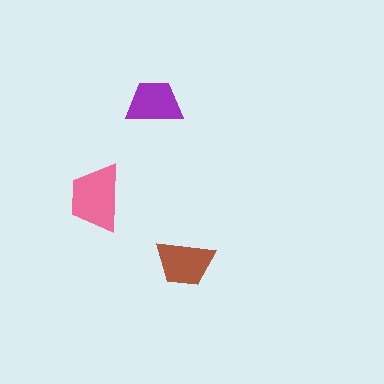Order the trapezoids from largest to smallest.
the pink one, the brown one, the purple one.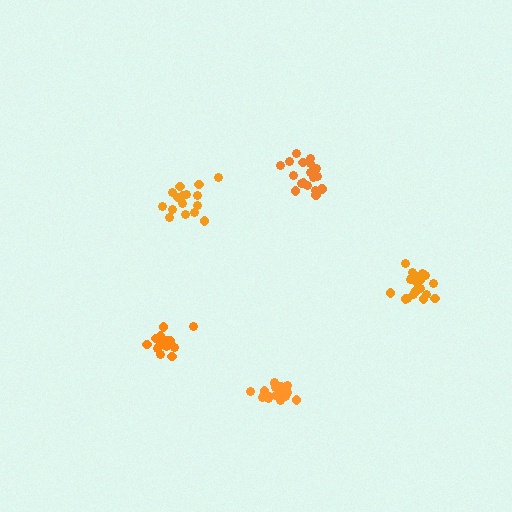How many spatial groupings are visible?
There are 5 spatial groupings.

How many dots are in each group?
Group 1: 16 dots, Group 2: 20 dots, Group 3: 15 dots, Group 4: 19 dots, Group 5: 20 dots (90 total).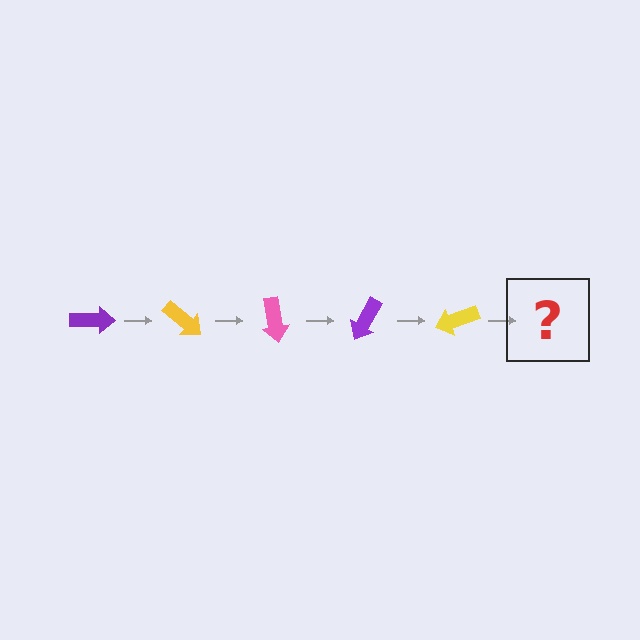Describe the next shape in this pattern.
It should be a pink arrow, rotated 200 degrees from the start.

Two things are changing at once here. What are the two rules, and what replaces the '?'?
The two rules are that it rotates 40 degrees each step and the color cycles through purple, yellow, and pink. The '?' should be a pink arrow, rotated 200 degrees from the start.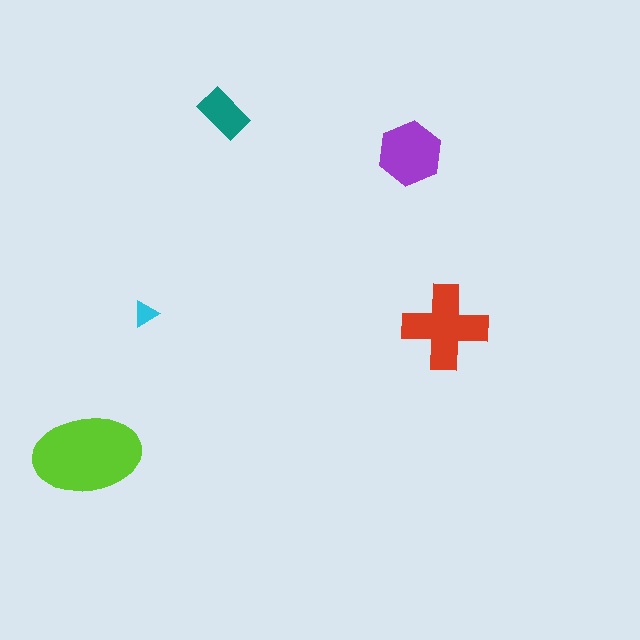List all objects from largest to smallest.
The lime ellipse, the red cross, the purple hexagon, the teal rectangle, the cyan triangle.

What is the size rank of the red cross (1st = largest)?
2nd.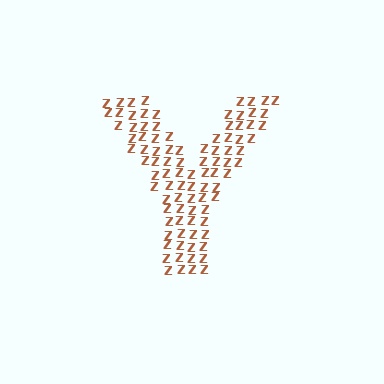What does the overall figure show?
The overall figure shows the letter Y.